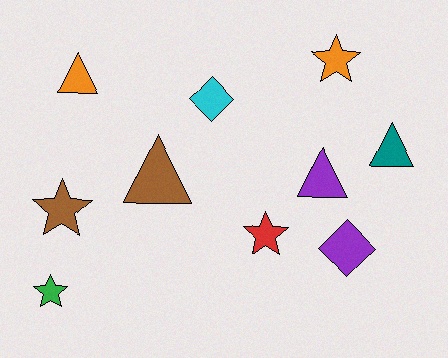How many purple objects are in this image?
There are 2 purple objects.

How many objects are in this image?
There are 10 objects.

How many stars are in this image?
There are 4 stars.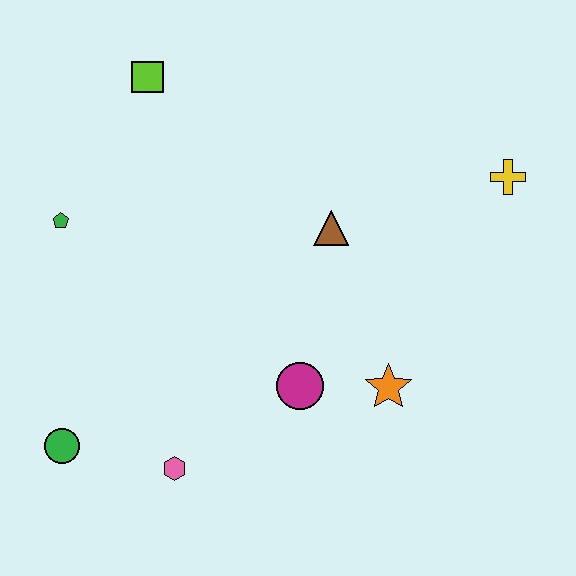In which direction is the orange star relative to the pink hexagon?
The orange star is to the right of the pink hexagon.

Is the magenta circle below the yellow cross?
Yes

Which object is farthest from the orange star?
The lime square is farthest from the orange star.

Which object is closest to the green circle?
The pink hexagon is closest to the green circle.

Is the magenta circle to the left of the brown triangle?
Yes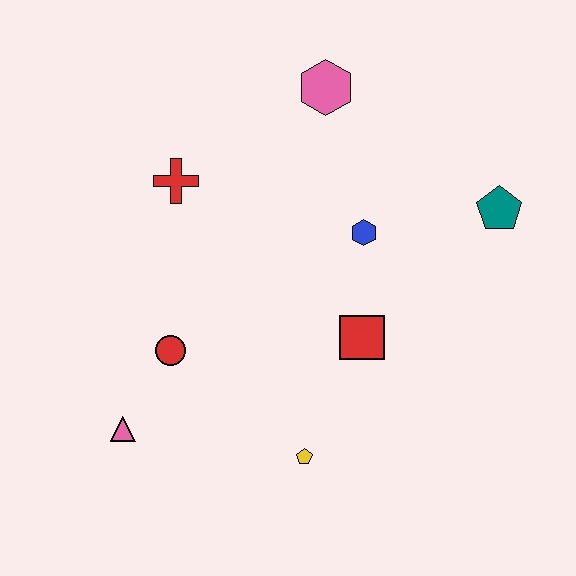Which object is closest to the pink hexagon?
The blue hexagon is closest to the pink hexagon.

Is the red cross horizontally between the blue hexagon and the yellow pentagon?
No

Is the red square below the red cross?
Yes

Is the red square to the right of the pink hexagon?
Yes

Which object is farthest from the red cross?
The teal pentagon is farthest from the red cross.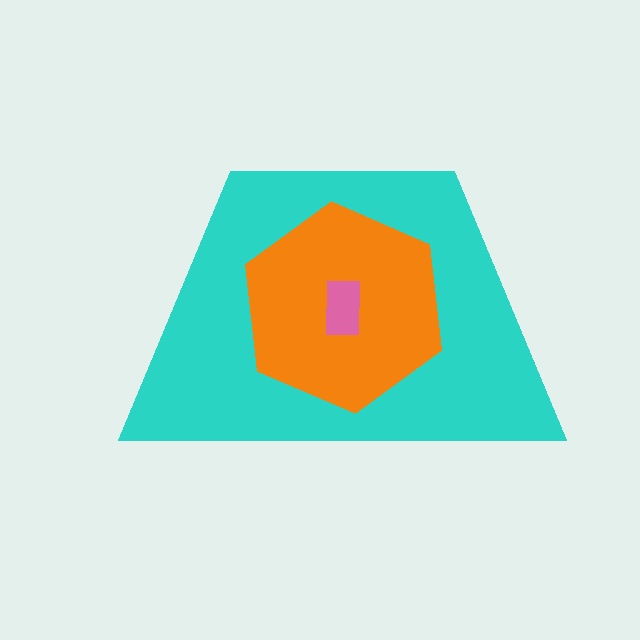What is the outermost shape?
The cyan trapezoid.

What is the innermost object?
The pink rectangle.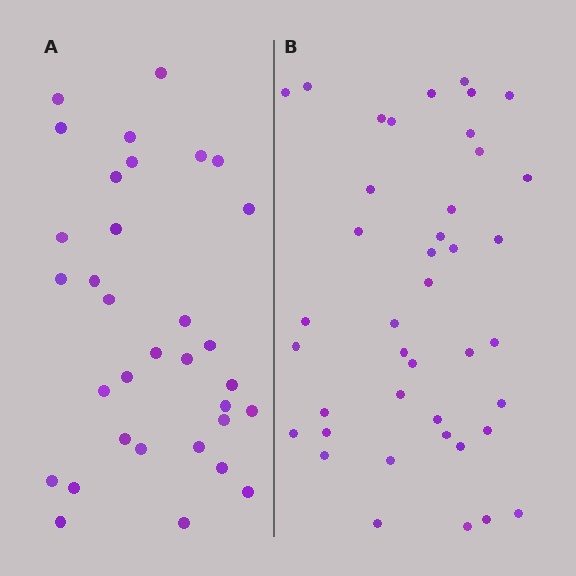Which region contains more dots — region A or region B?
Region B (the right region) has more dots.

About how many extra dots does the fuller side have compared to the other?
Region B has roughly 8 or so more dots than region A.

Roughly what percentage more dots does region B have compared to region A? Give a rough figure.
About 25% more.